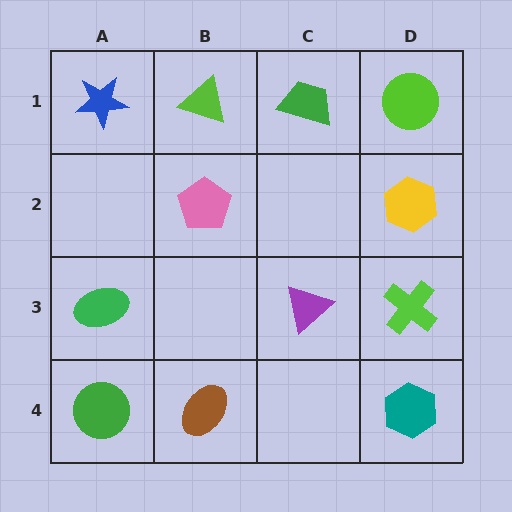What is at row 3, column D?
A lime cross.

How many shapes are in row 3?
3 shapes.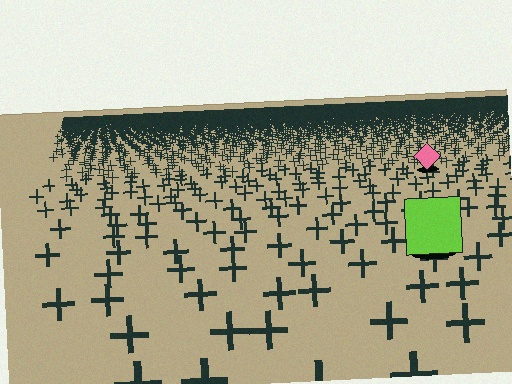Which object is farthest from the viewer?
The pink diamond is farthest from the viewer. It appears smaller and the ground texture around it is denser.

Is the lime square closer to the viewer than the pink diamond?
Yes. The lime square is closer — you can tell from the texture gradient: the ground texture is coarser near it.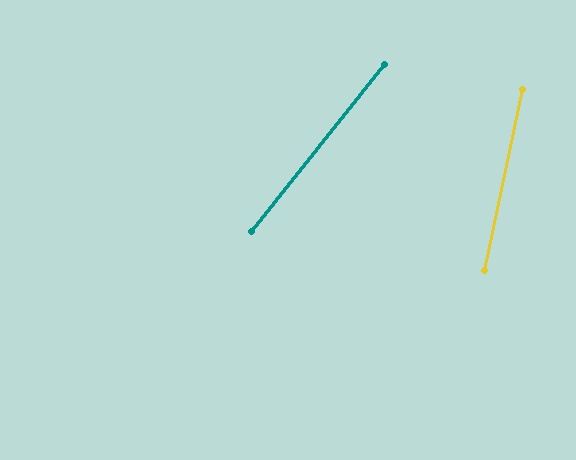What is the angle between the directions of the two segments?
Approximately 27 degrees.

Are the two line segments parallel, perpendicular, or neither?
Neither parallel nor perpendicular — they differ by about 27°.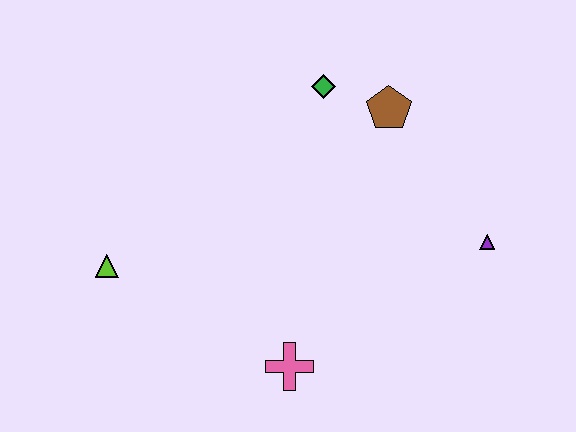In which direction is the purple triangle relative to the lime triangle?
The purple triangle is to the right of the lime triangle.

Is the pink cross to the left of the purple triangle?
Yes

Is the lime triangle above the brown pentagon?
No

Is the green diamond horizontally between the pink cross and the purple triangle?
Yes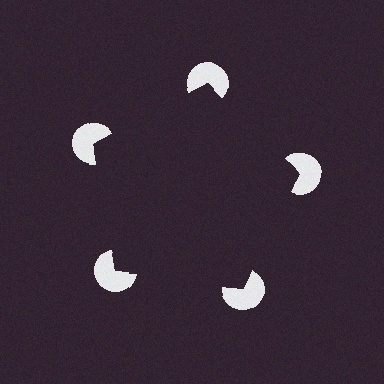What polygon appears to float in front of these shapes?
An illusory pentagon — its edges are inferred from the aligned wedge cuts in the pac-man discs, not physically drawn.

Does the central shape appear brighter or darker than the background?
It typically appears slightly darker than the background, even though no actual brightness change is drawn.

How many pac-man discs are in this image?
There are 5 — one at each vertex of the illusory pentagon.